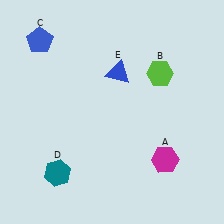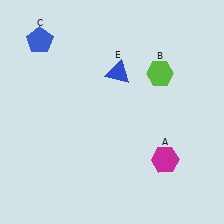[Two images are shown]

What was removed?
The teal hexagon (D) was removed in Image 2.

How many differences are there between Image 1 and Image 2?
There is 1 difference between the two images.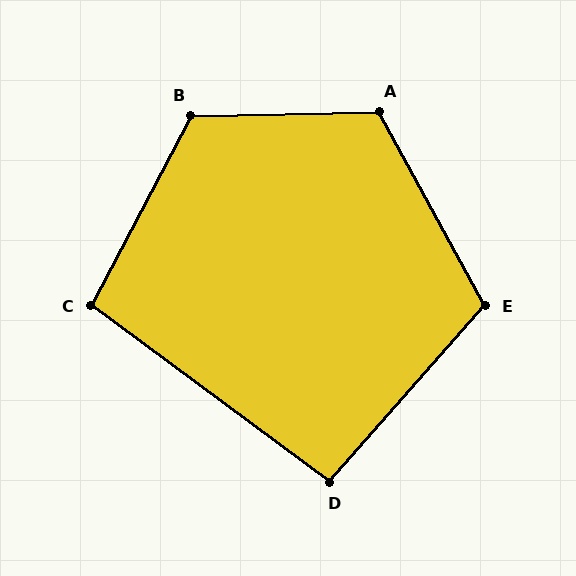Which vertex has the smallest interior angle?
D, at approximately 95 degrees.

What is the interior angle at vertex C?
Approximately 99 degrees (obtuse).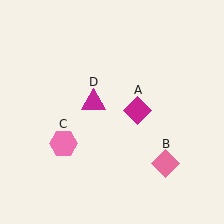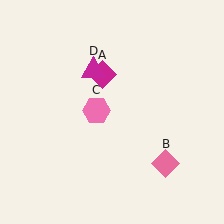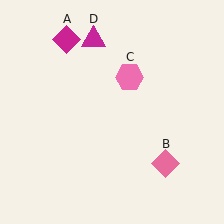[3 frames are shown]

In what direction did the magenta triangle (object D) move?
The magenta triangle (object D) moved up.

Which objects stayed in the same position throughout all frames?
Pink diamond (object B) remained stationary.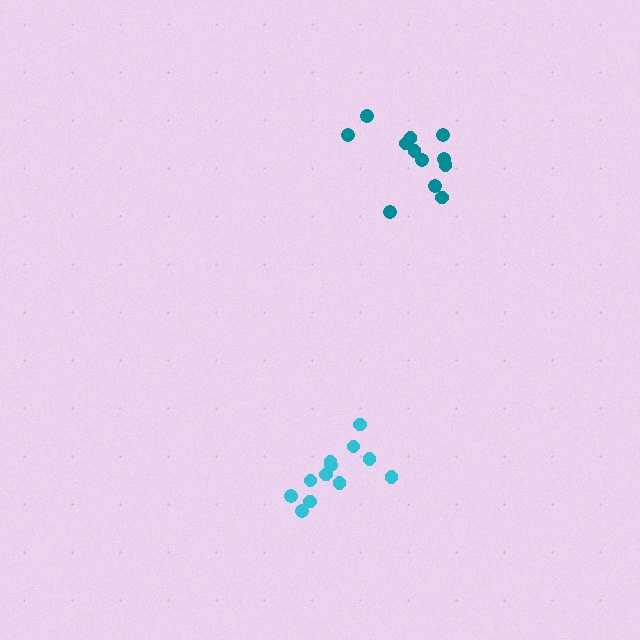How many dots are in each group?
Group 1: 12 dots, Group 2: 12 dots (24 total).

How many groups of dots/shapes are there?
There are 2 groups.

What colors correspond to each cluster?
The clusters are colored: cyan, teal.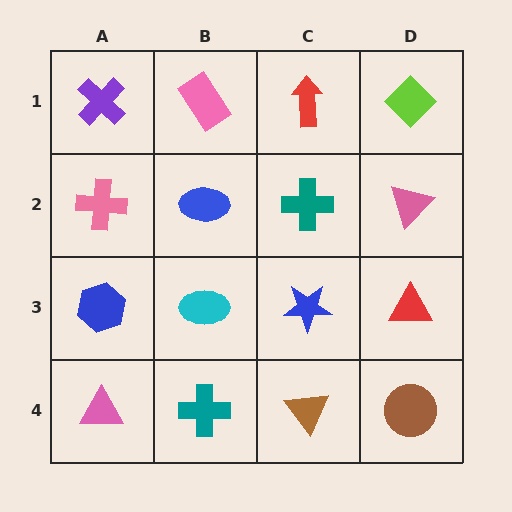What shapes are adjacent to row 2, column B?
A pink rectangle (row 1, column B), a cyan ellipse (row 3, column B), a pink cross (row 2, column A), a teal cross (row 2, column C).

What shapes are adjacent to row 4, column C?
A blue star (row 3, column C), a teal cross (row 4, column B), a brown circle (row 4, column D).